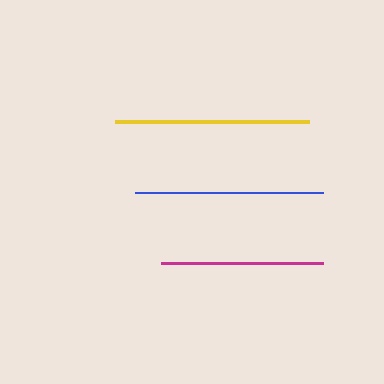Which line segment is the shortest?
The magenta line is the shortest at approximately 162 pixels.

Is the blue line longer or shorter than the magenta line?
The blue line is longer than the magenta line.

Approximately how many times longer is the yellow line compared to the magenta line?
The yellow line is approximately 1.2 times the length of the magenta line.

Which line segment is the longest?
The yellow line is the longest at approximately 195 pixels.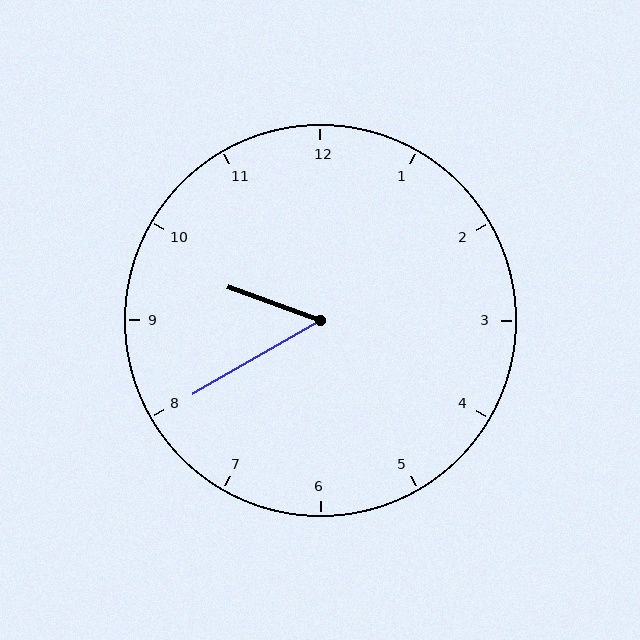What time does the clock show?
9:40.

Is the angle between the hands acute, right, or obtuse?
It is acute.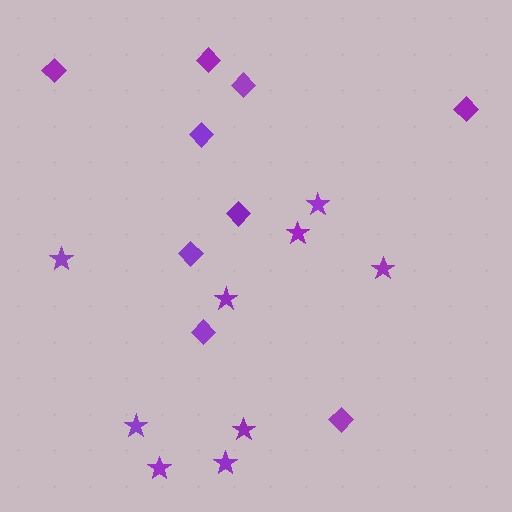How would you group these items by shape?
There are 2 groups: one group of diamonds (9) and one group of stars (9).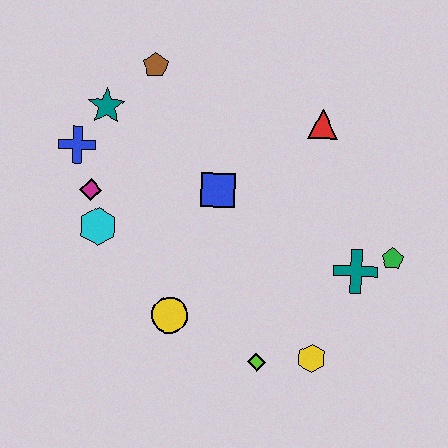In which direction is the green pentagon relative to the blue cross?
The green pentagon is to the right of the blue cross.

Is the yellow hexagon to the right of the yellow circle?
Yes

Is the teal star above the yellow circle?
Yes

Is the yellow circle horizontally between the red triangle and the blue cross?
Yes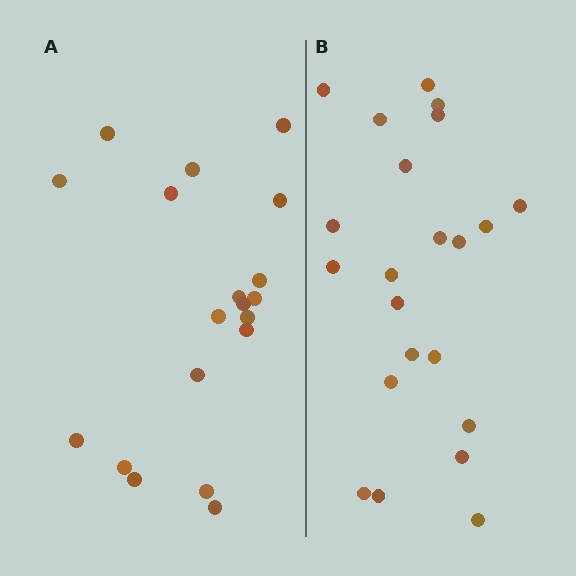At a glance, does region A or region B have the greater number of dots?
Region B (the right region) has more dots.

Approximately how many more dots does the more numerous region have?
Region B has just a few more — roughly 2 or 3 more dots than region A.